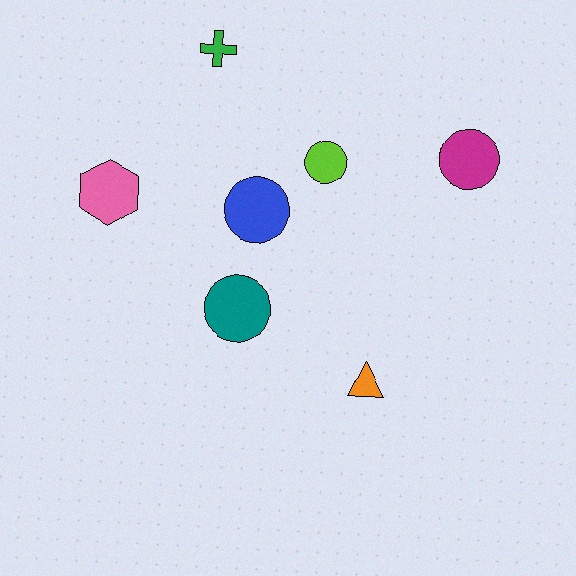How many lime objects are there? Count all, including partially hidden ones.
There is 1 lime object.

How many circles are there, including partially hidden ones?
There are 4 circles.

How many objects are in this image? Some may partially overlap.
There are 7 objects.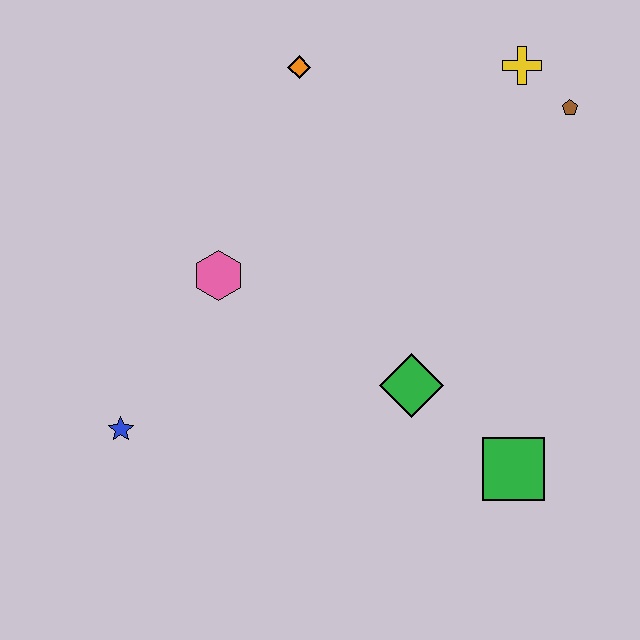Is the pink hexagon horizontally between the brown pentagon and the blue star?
Yes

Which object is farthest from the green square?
The orange diamond is farthest from the green square.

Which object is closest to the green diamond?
The green square is closest to the green diamond.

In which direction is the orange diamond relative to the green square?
The orange diamond is above the green square.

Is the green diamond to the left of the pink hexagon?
No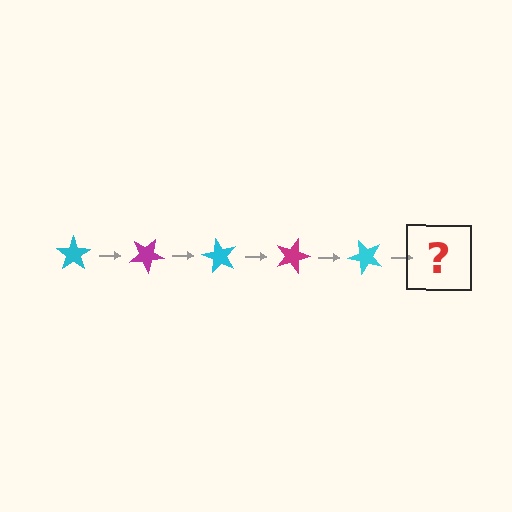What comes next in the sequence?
The next element should be a magenta star, rotated 150 degrees from the start.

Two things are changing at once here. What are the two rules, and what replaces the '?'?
The two rules are that it rotates 30 degrees each step and the color cycles through cyan and magenta. The '?' should be a magenta star, rotated 150 degrees from the start.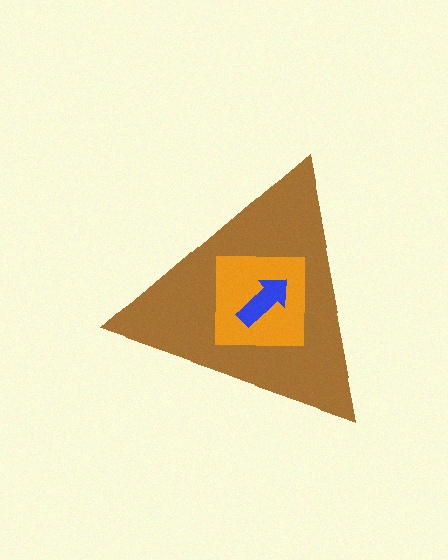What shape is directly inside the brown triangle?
The orange square.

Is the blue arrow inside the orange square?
Yes.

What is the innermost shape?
The blue arrow.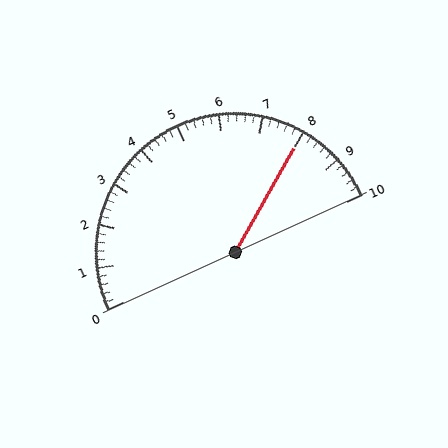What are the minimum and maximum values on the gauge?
The gauge ranges from 0 to 10.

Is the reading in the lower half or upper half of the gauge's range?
The reading is in the upper half of the range (0 to 10).